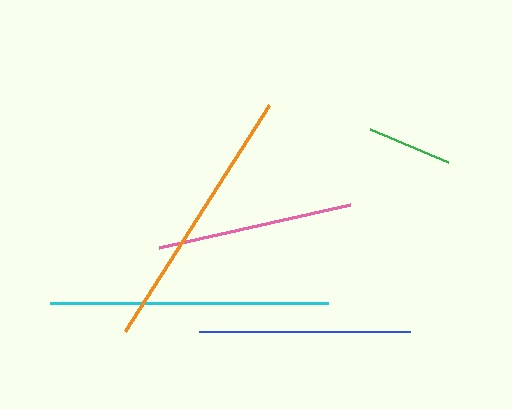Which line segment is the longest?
The cyan line is the longest at approximately 279 pixels.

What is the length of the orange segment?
The orange segment is approximately 268 pixels long.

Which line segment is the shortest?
The green line is the shortest at approximately 85 pixels.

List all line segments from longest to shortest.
From longest to shortest: cyan, orange, blue, pink, green.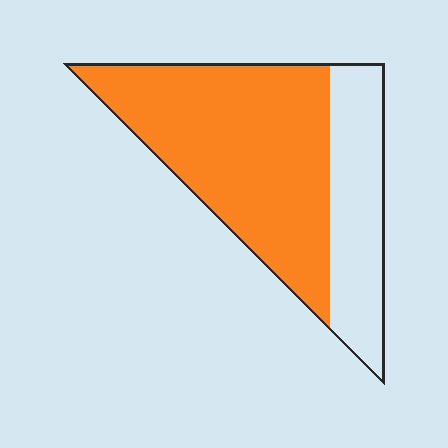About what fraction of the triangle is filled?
About two thirds (2/3).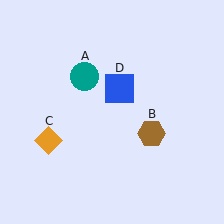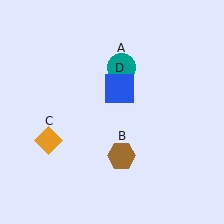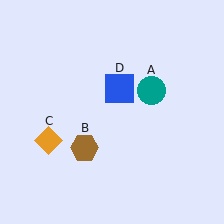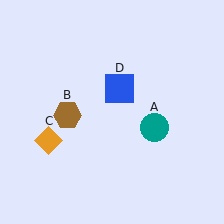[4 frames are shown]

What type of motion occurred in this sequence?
The teal circle (object A), brown hexagon (object B) rotated clockwise around the center of the scene.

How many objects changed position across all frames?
2 objects changed position: teal circle (object A), brown hexagon (object B).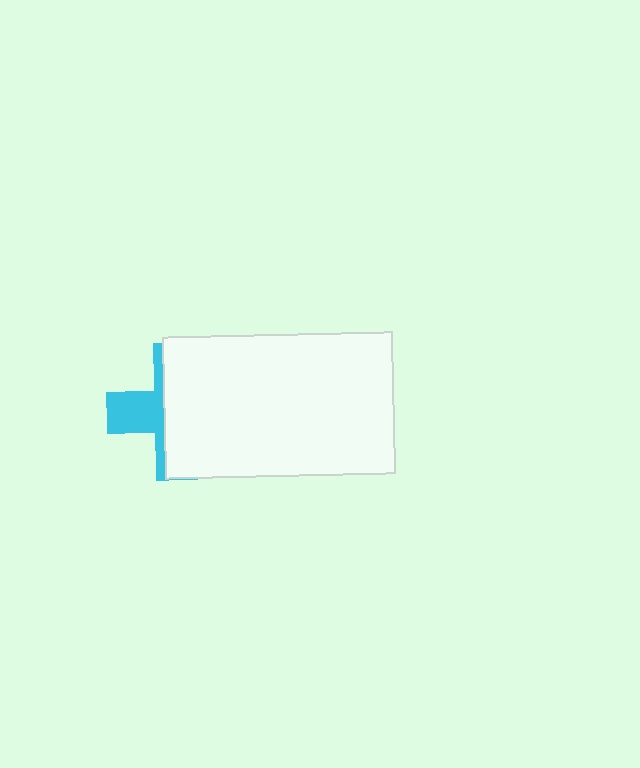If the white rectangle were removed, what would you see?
You would see the complete cyan cross.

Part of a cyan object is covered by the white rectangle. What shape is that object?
It is a cross.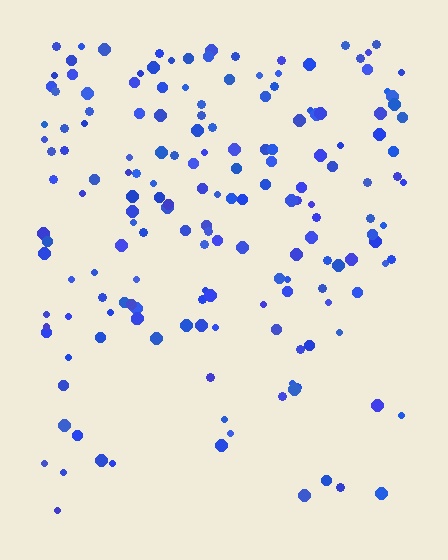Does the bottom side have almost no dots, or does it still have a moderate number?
Still a moderate number, just noticeably fewer than the top.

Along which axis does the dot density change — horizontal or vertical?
Vertical.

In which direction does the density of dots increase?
From bottom to top, with the top side densest.